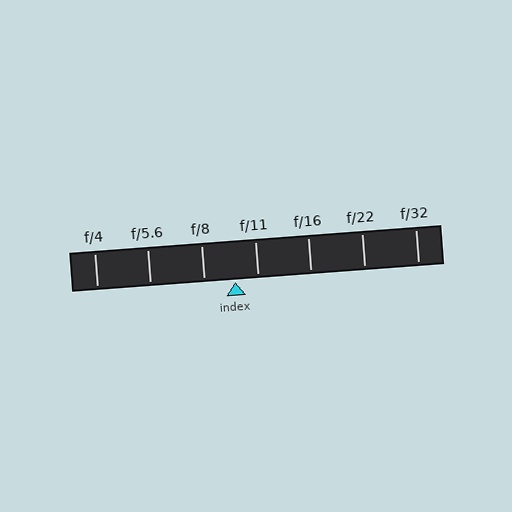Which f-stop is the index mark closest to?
The index mark is closest to f/11.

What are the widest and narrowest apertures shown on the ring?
The widest aperture shown is f/4 and the narrowest is f/32.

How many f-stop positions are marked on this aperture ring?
There are 7 f-stop positions marked.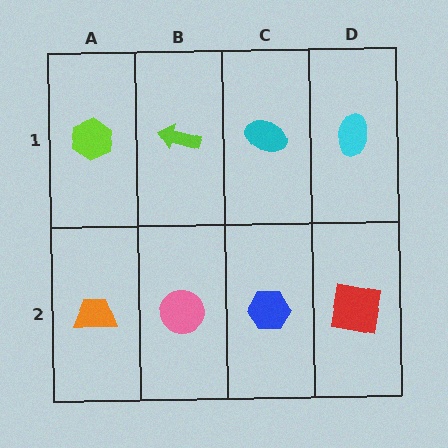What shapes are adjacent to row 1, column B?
A pink circle (row 2, column B), a lime hexagon (row 1, column A), a cyan ellipse (row 1, column C).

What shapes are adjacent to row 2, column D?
A cyan ellipse (row 1, column D), a blue hexagon (row 2, column C).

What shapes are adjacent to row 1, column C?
A blue hexagon (row 2, column C), a lime arrow (row 1, column B), a cyan ellipse (row 1, column D).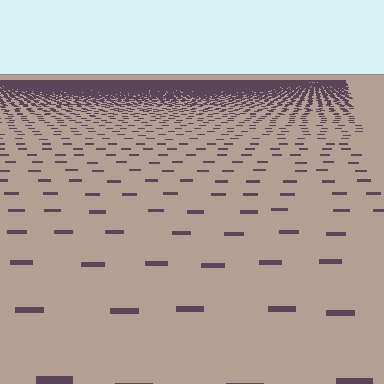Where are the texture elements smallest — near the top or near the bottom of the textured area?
Near the top.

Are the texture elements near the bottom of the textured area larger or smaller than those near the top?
Larger. Near the bottom, elements are closer to the viewer and appear at a bigger on-screen size.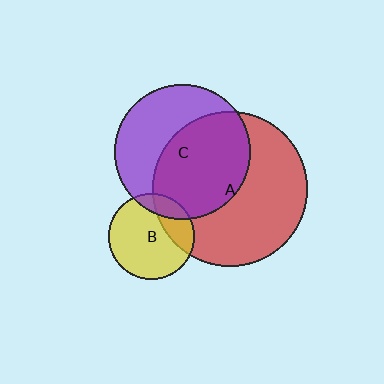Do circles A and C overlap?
Yes.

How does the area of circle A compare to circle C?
Approximately 1.3 times.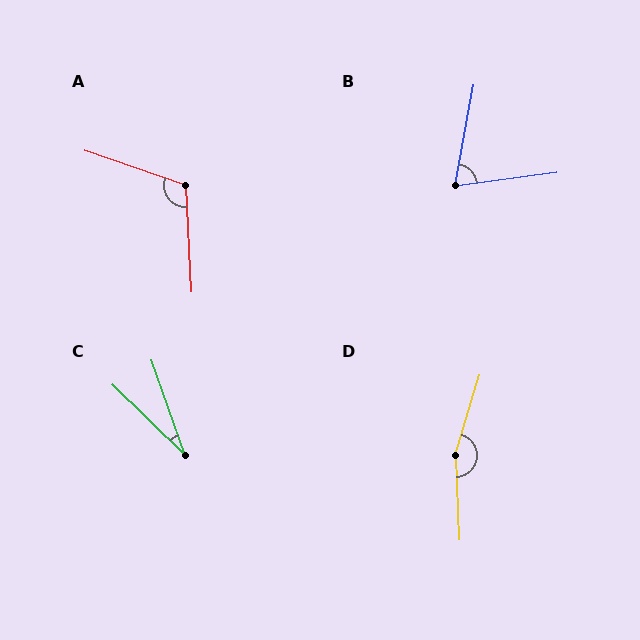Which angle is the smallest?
C, at approximately 27 degrees.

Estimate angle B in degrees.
Approximately 72 degrees.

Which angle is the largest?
D, at approximately 161 degrees.